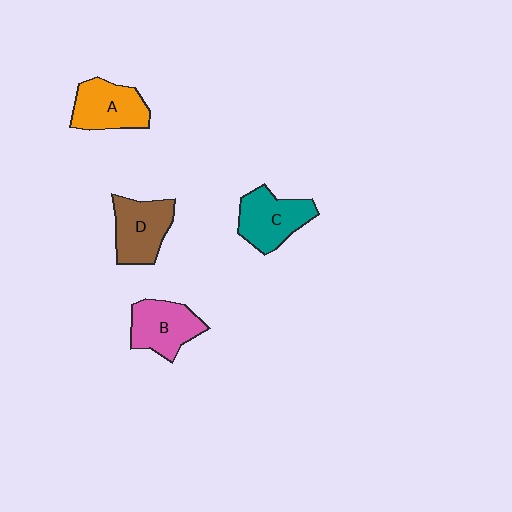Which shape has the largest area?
Shape C (teal).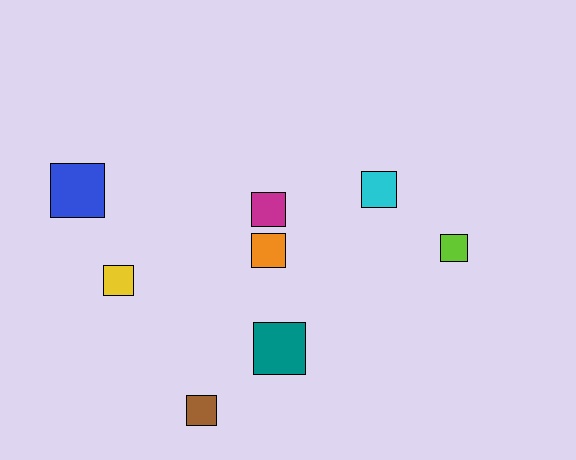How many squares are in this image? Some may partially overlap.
There are 8 squares.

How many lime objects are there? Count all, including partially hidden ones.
There is 1 lime object.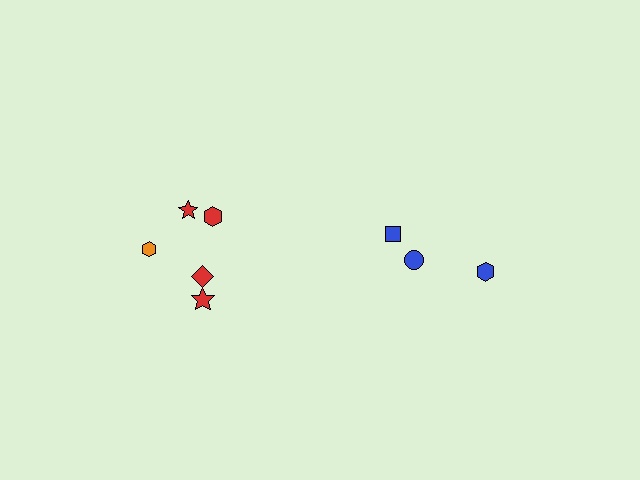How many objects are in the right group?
There are 3 objects.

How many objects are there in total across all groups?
There are 8 objects.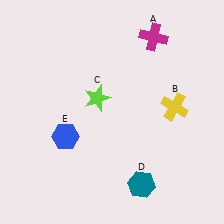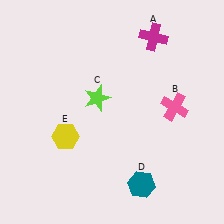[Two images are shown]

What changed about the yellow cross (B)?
In Image 1, B is yellow. In Image 2, it changed to pink.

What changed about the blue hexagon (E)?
In Image 1, E is blue. In Image 2, it changed to yellow.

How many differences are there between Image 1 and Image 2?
There are 2 differences between the two images.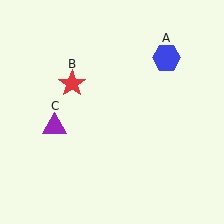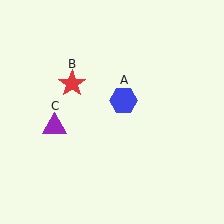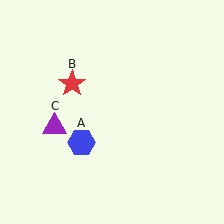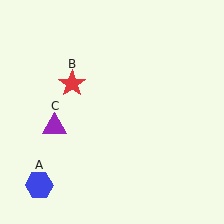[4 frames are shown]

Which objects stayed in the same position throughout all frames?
Red star (object B) and purple triangle (object C) remained stationary.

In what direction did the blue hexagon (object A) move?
The blue hexagon (object A) moved down and to the left.